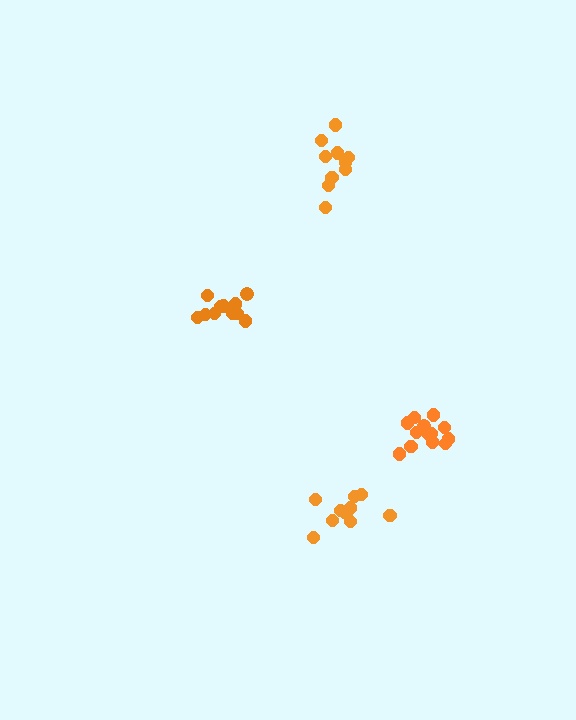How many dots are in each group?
Group 1: 13 dots, Group 2: 11 dots, Group 3: 10 dots, Group 4: 11 dots (45 total).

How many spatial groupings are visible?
There are 4 spatial groupings.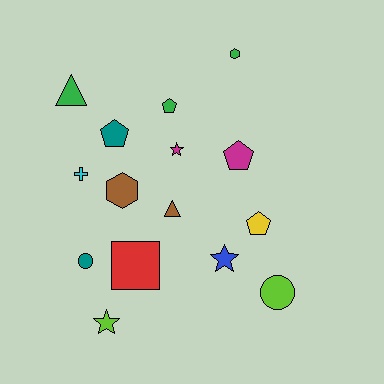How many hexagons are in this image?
There are 2 hexagons.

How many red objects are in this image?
There is 1 red object.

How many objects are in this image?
There are 15 objects.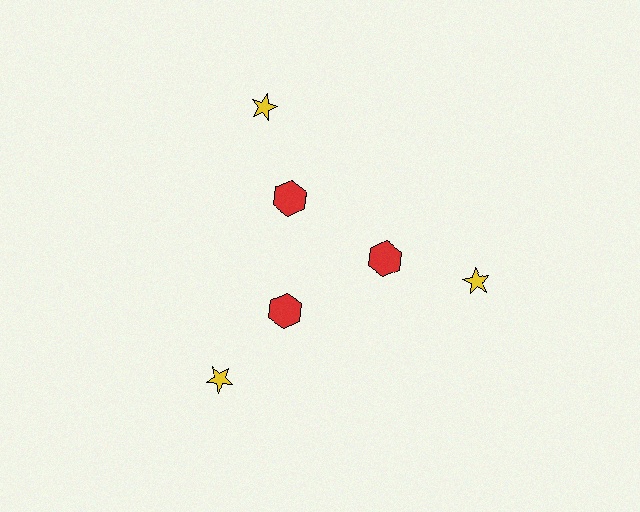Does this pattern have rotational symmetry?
Yes, this pattern has 3-fold rotational symmetry. It looks the same after rotating 120 degrees around the center.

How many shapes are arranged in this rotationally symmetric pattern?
There are 6 shapes, arranged in 3 groups of 2.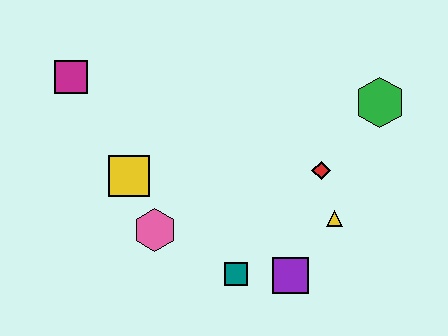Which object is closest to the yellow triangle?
The red diamond is closest to the yellow triangle.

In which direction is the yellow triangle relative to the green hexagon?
The yellow triangle is below the green hexagon.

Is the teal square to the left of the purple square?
Yes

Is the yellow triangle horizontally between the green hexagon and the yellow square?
Yes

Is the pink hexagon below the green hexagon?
Yes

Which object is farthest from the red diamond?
The magenta square is farthest from the red diamond.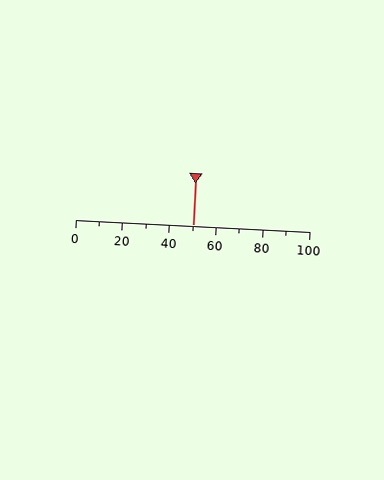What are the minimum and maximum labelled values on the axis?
The axis runs from 0 to 100.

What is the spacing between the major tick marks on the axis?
The major ticks are spaced 20 apart.